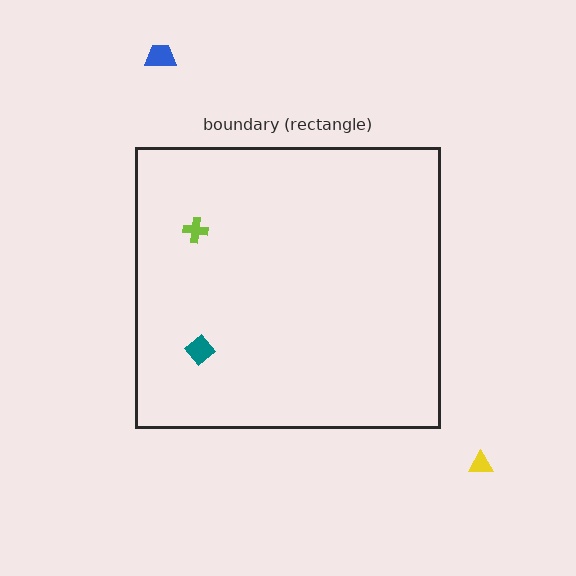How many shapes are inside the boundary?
2 inside, 2 outside.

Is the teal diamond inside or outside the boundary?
Inside.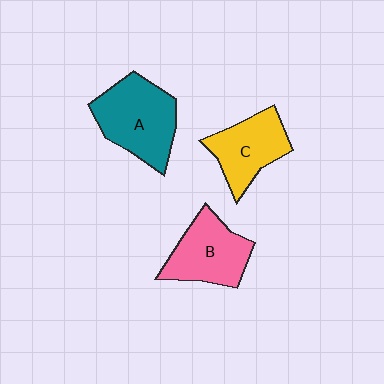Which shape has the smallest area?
Shape C (yellow).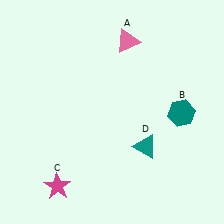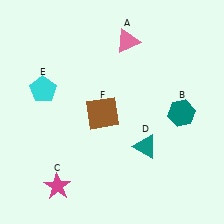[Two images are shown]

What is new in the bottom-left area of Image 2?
A brown square (F) was added in the bottom-left area of Image 2.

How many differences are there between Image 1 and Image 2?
There are 2 differences between the two images.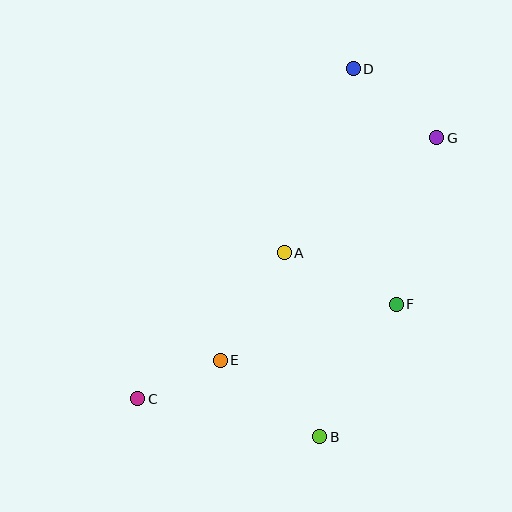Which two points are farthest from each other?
Points C and G are farthest from each other.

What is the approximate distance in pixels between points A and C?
The distance between A and C is approximately 207 pixels.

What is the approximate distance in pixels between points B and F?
The distance between B and F is approximately 153 pixels.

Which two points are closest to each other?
Points C and E are closest to each other.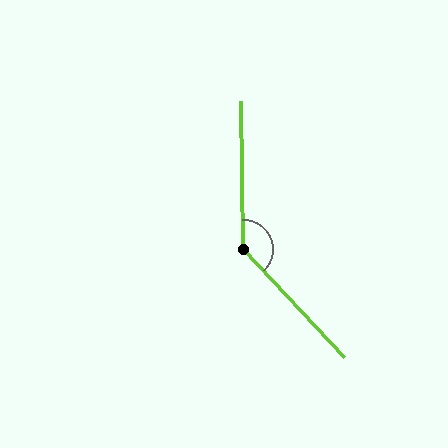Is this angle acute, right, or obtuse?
It is obtuse.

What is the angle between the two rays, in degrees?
Approximately 138 degrees.